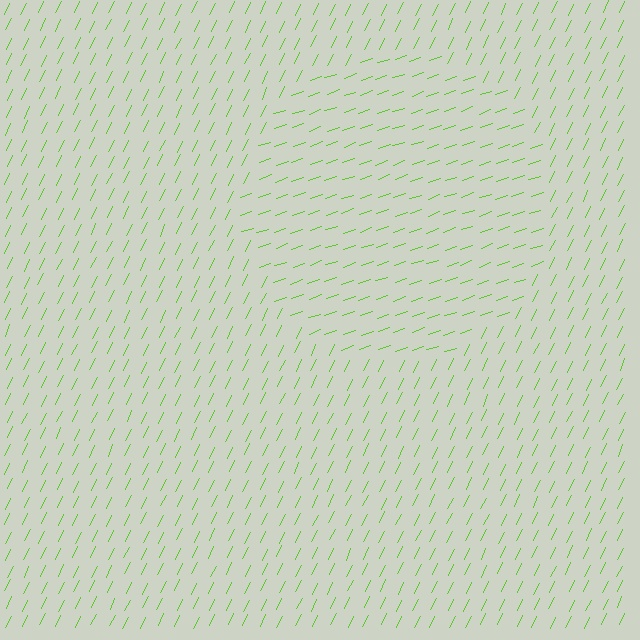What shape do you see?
I see a circle.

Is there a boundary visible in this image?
Yes, there is a texture boundary formed by a change in line orientation.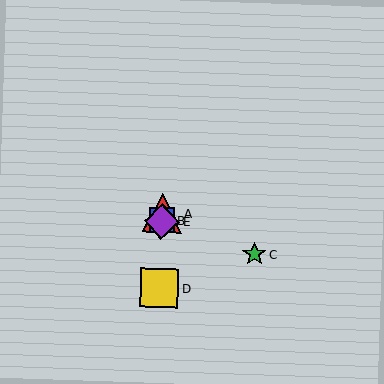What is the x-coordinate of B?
Object B is at x≈162.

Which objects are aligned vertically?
Objects A, B, D, E are aligned vertically.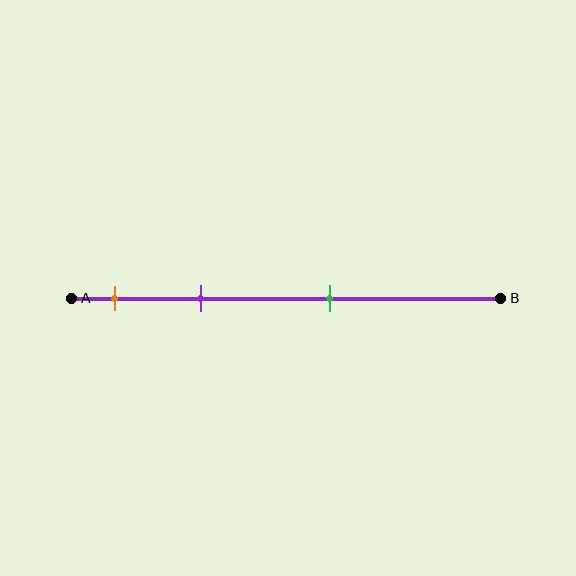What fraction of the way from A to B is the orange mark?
The orange mark is approximately 10% (0.1) of the way from A to B.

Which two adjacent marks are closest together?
The orange and purple marks are the closest adjacent pair.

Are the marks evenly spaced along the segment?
No, the marks are not evenly spaced.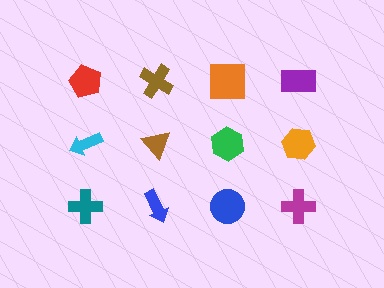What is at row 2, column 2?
A brown triangle.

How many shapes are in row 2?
4 shapes.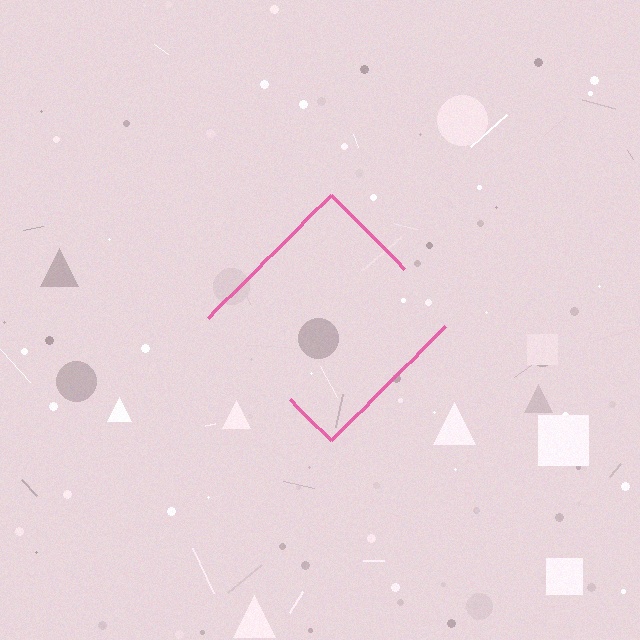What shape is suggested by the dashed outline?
The dashed outline suggests a diamond.